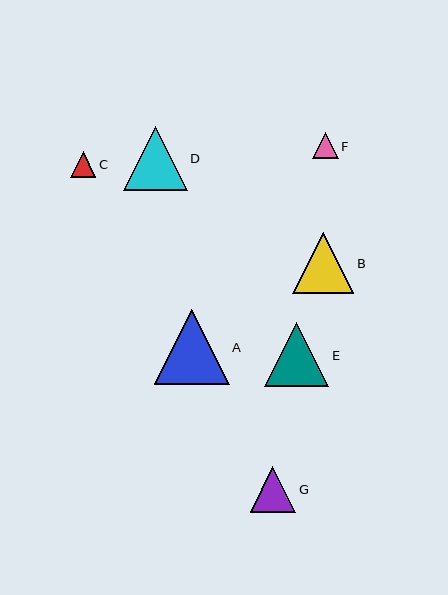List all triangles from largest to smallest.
From largest to smallest: A, E, D, B, G, F, C.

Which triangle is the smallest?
Triangle C is the smallest with a size of approximately 25 pixels.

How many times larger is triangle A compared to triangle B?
Triangle A is approximately 1.2 times the size of triangle B.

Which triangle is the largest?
Triangle A is the largest with a size of approximately 75 pixels.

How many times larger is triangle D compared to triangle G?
Triangle D is approximately 1.4 times the size of triangle G.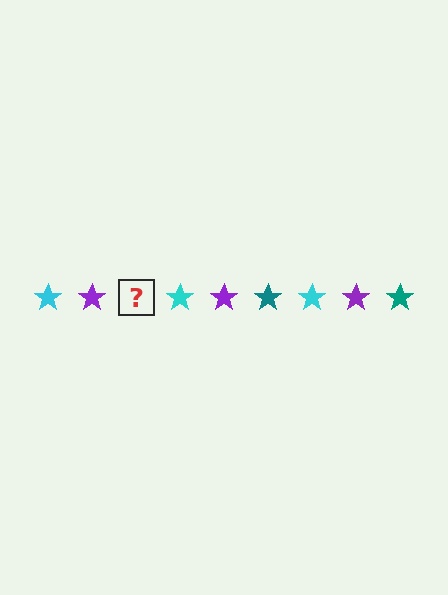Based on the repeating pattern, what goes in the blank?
The blank should be a teal star.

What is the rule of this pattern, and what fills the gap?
The rule is that the pattern cycles through cyan, purple, teal stars. The gap should be filled with a teal star.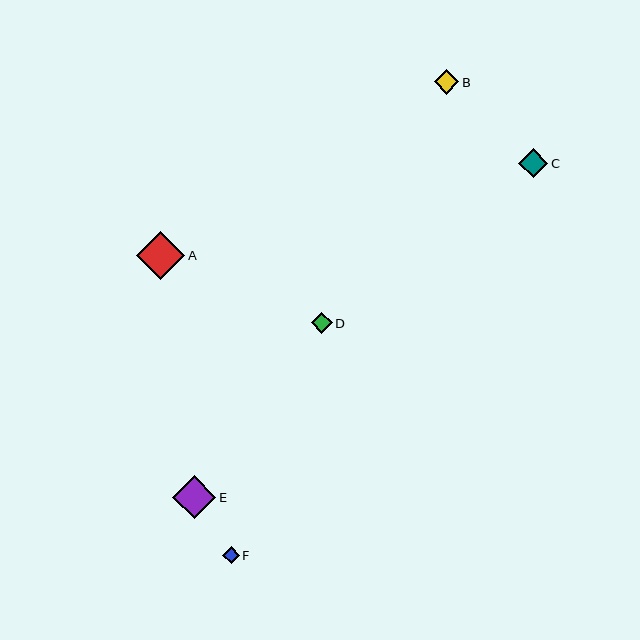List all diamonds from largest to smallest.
From largest to smallest: A, E, C, B, D, F.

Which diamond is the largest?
Diamond A is the largest with a size of approximately 49 pixels.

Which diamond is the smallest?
Diamond F is the smallest with a size of approximately 17 pixels.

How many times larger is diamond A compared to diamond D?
Diamond A is approximately 2.3 times the size of diamond D.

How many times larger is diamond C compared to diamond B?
Diamond C is approximately 1.2 times the size of diamond B.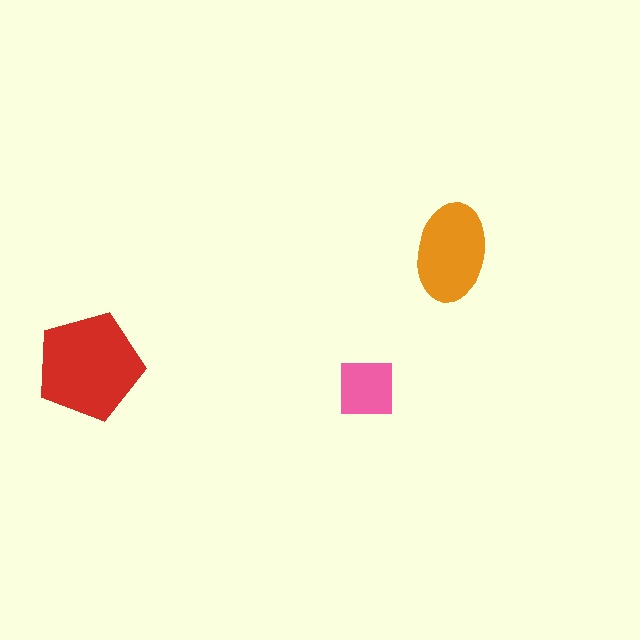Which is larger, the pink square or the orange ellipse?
The orange ellipse.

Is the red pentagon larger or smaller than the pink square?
Larger.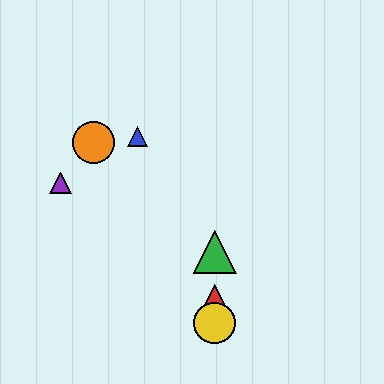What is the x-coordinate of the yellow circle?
The yellow circle is at x≈215.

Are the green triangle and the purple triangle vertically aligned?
No, the green triangle is at x≈215 and the purple triangle is at x≈60.